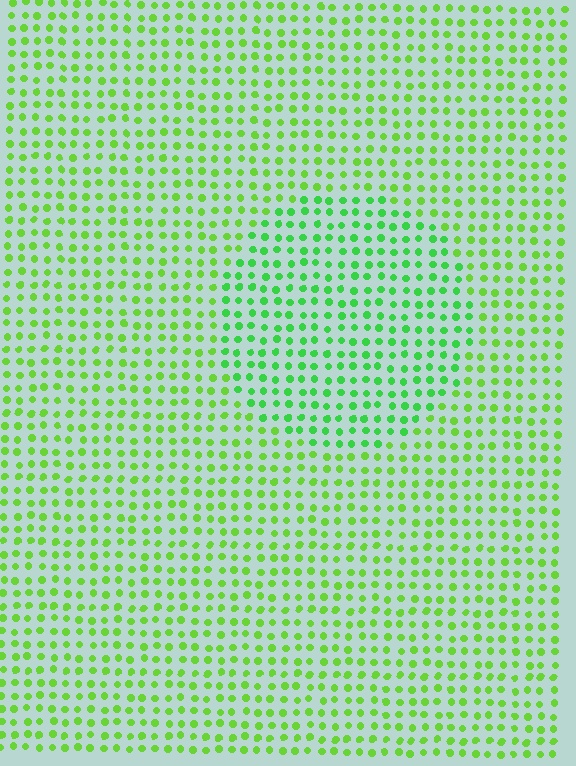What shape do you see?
I see a circle.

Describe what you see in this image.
The image is filled with small lime elements in a uniform arrangement. A circle-shaped region is visible where the elements are tinted to a slightly different hue, forming a subtle color boundary.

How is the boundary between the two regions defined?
The boundary is defined purely by a slight shift in hue (about 24 degrees). Spacing, size, and orientation are identical on both sides.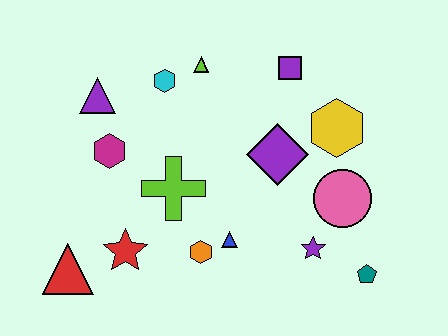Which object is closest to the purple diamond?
The yellow hexagon is closest to the purple diamond.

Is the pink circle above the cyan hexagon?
No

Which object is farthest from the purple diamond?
The red triangle is farthest from the purple diamond.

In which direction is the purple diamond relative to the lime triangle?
The purple diamond is below the lime triangle.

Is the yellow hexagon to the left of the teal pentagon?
Yes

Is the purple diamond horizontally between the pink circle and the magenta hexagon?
Yes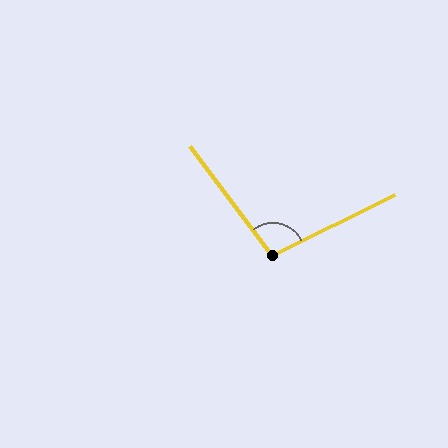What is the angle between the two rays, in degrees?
Approximately 101 degrees.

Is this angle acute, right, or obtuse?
It is obtuse.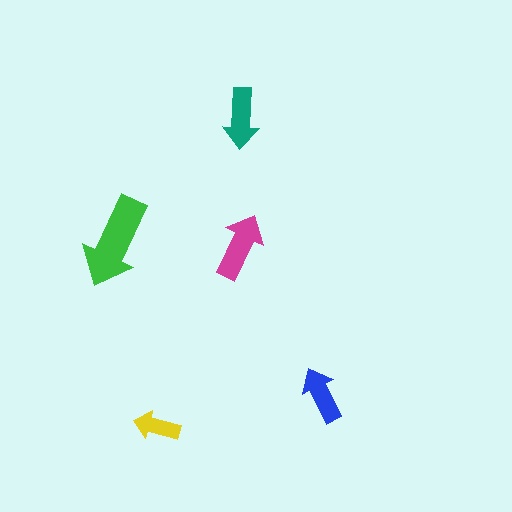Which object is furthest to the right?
The blue arrow is rightmost.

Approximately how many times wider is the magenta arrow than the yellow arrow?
About 1.5 times wider.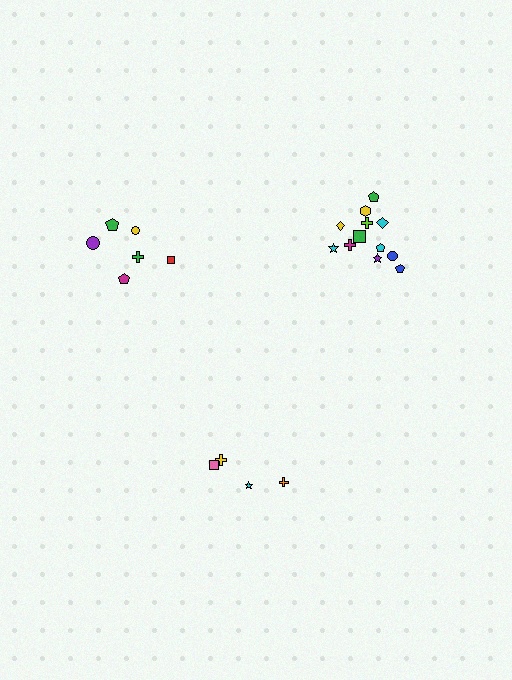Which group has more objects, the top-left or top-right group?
The top-right group.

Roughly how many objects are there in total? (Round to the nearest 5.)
Roughly 20 objects in total.